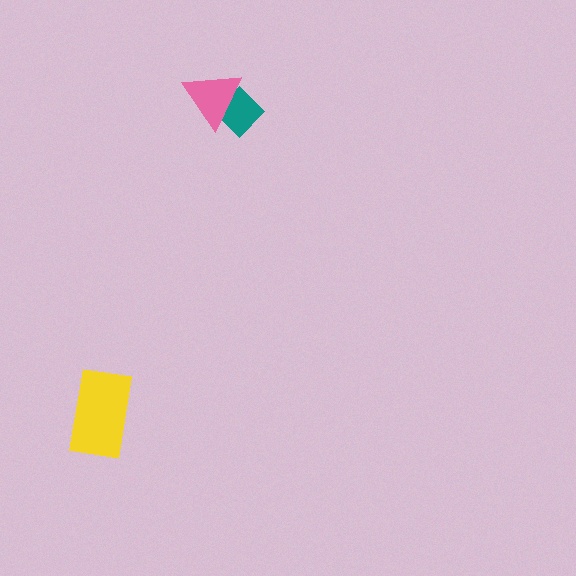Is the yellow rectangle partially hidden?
No, no other shape covers it.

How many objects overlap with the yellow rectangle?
0 objects overlap with the yellow rectangle.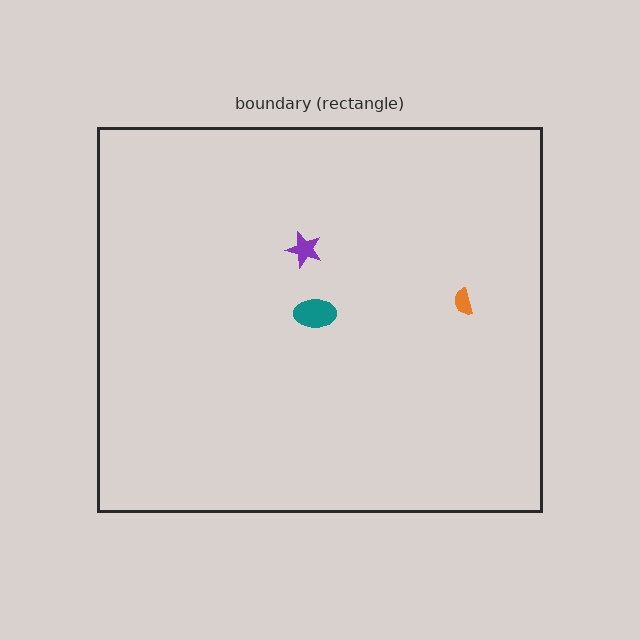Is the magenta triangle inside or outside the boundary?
Inside.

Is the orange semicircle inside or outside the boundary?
Inside.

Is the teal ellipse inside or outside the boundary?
Inside.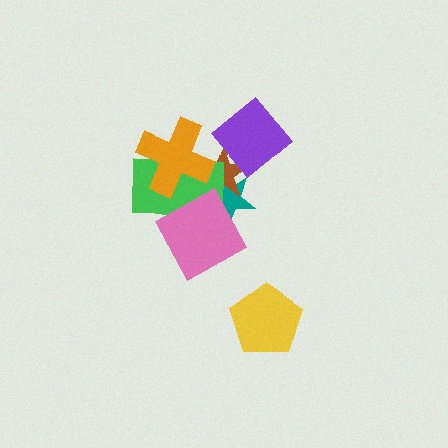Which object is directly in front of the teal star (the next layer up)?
The brown star is directly in front of the teal star.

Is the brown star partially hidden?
Yes, it is partially covered by another shape.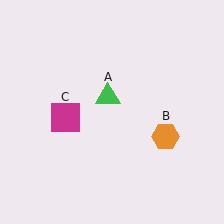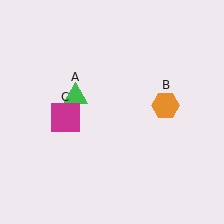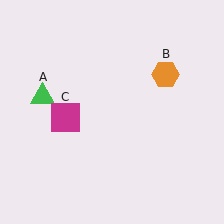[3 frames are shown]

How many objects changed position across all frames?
2 objects changed position: green triangle (object A), orange hexagon (object B).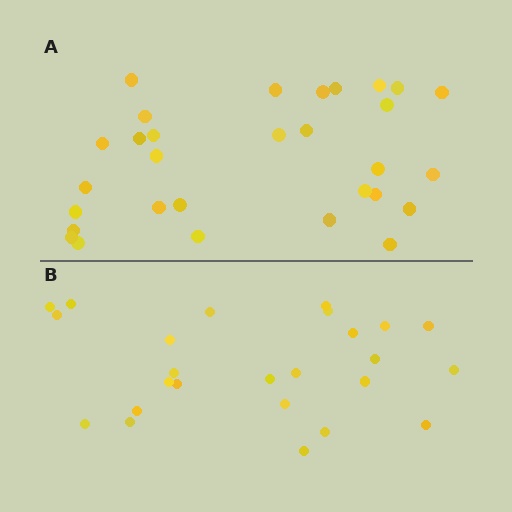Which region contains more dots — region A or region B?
Region A (the top region) has more dots.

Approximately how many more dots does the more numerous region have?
Region A has about 5 more dots than region B.